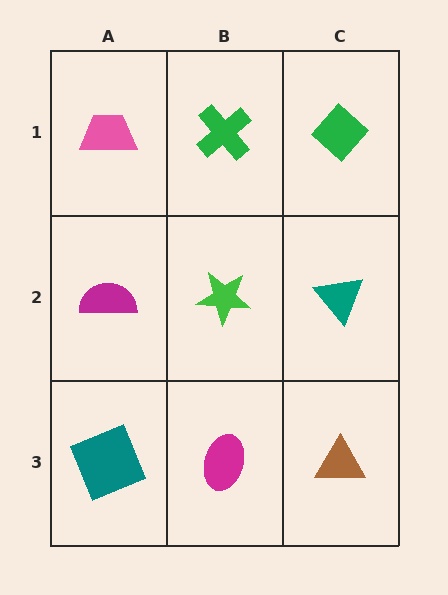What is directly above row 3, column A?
A magenta semicircle.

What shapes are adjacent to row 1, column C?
A teal triangle (row 2, column C), a green cross (row 1, column B).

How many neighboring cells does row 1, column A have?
2.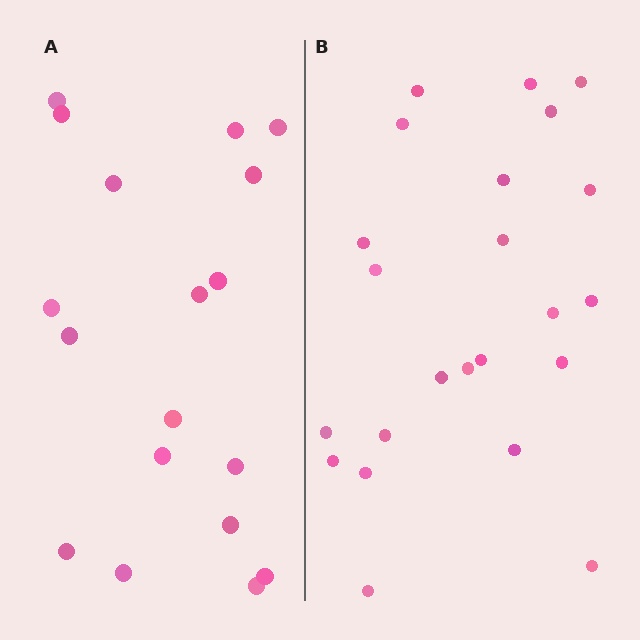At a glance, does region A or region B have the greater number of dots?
Region B (the right region) has more dots.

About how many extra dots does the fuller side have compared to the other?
Region B has about 5 more dots than region A.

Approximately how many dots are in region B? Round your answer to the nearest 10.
About 20 dots. (The exact count is 23, which rounds to 20.)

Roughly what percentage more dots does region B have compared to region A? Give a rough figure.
About 30% more.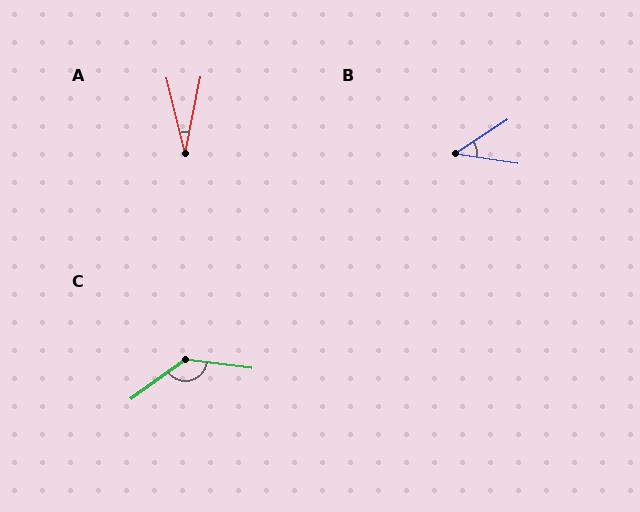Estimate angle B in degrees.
Approximately 42 degrees.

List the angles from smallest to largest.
A (25°), B (42°), C (136°).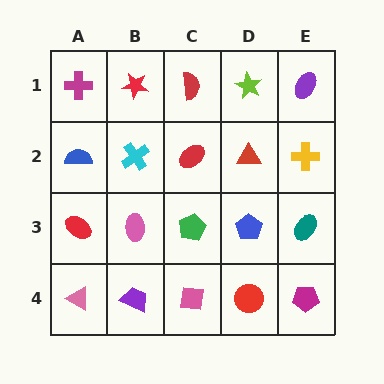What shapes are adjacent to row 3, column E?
A yellow cross (row 2, column E), a magenta pentagon (row 4, column E), a blue pentagon (row 3, column D).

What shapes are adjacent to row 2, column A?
A magenta cross (row 1, column A), a red ellipse (row 3, column A), a cyan cross (row 2, column B).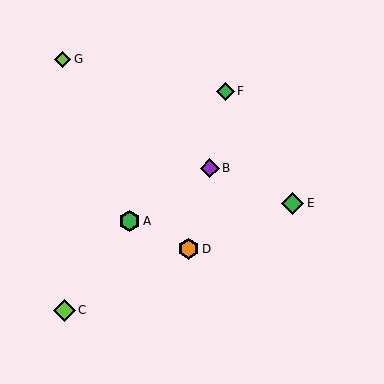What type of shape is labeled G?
Shape G is a lime diamond.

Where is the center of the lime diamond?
The center of the lime diamond is at (65, 310).